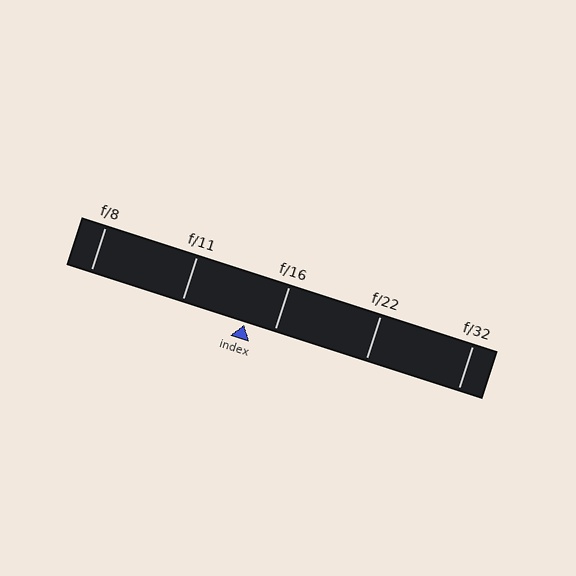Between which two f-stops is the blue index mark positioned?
The index mark is between f/11 and f/16.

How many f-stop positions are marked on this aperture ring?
There are 5 f-stop positions marked.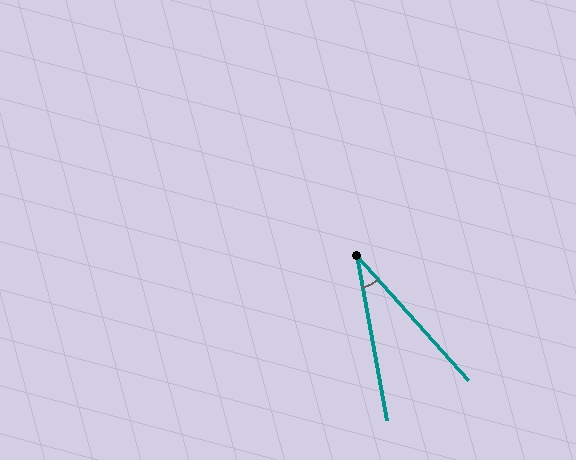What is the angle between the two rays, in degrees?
Approximately 31 degrees.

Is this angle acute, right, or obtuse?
It is acute.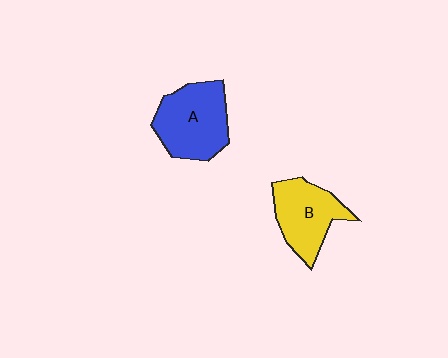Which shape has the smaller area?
Shape B (yellow).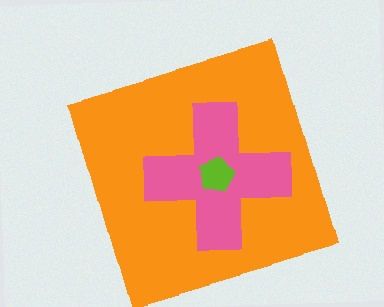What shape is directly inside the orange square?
The pink cross.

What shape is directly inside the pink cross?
The lime pentagon.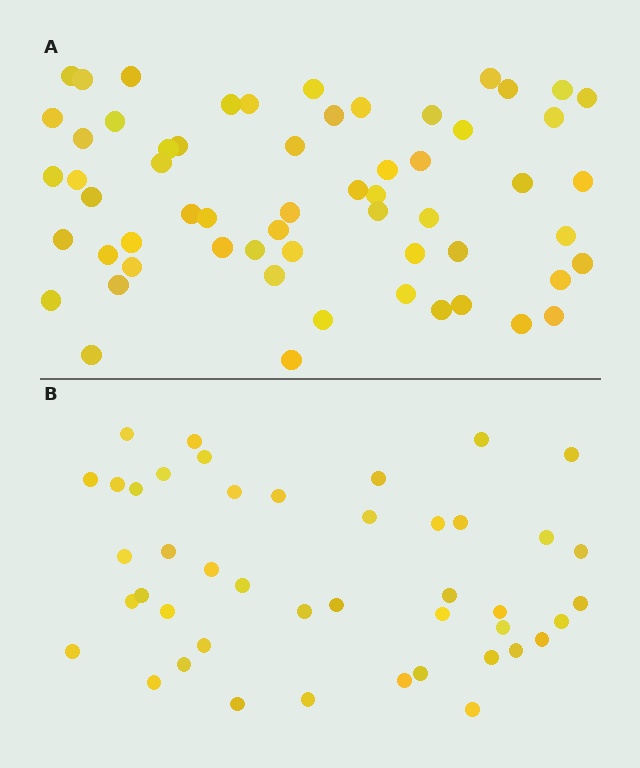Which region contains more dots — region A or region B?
Region A (the top region) has more dots.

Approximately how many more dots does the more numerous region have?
Region A has approximately 15 more dots than region B.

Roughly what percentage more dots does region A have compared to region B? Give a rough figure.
About 35% more.